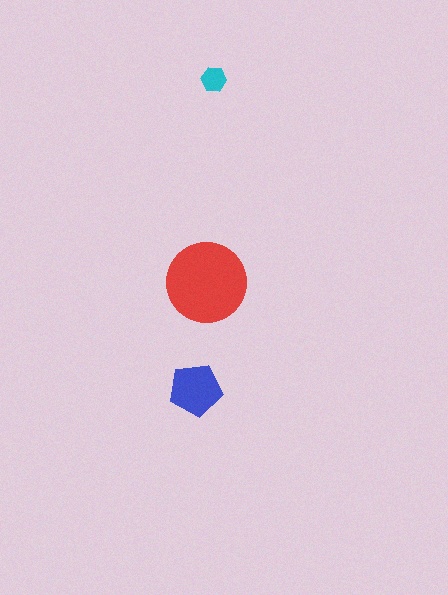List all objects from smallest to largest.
The cyan hexagon, the blue pentagon, the red circle.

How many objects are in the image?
There are 3 objects in the image.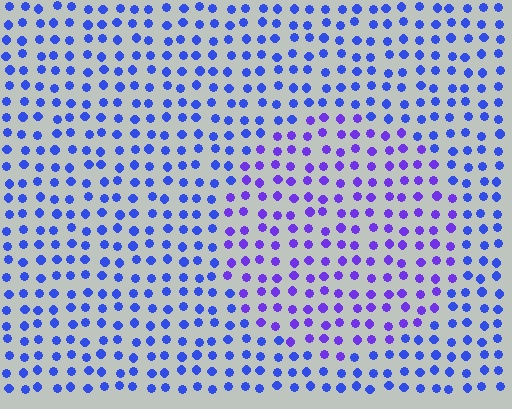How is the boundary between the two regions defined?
The boundary is defined purely by a slight shift in hue (about 30 degrees). Spacing, size, and orientation are identical on both sides.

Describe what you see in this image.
The image is filled with small blue elements in a uniform arrangement. A circle-shaped region is visible where the elements are tinted to a slightly different hue, forming a subtle color boundary.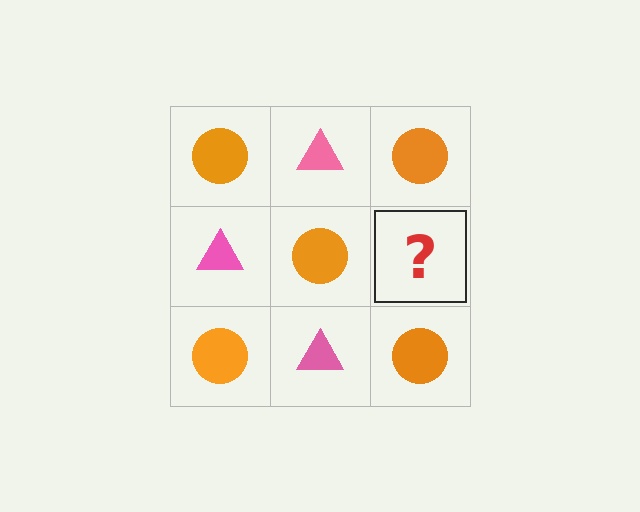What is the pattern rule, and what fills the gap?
The rule is that it alternates orange circle and pink triangle in a checkerboard pattern. The gap should be filled with a pink triangle.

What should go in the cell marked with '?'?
The missing cell should contain a pink triangle.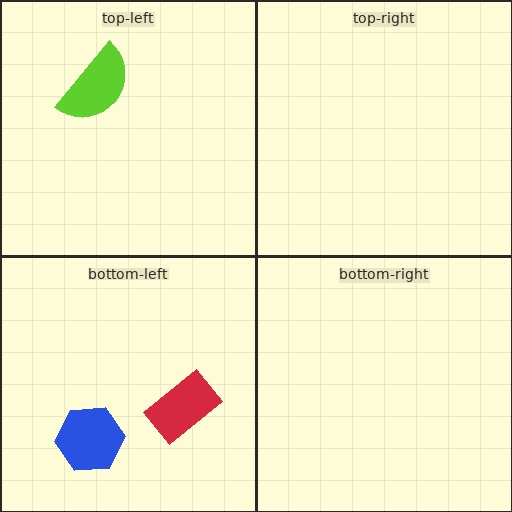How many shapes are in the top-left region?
1.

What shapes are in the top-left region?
The lime semicircle.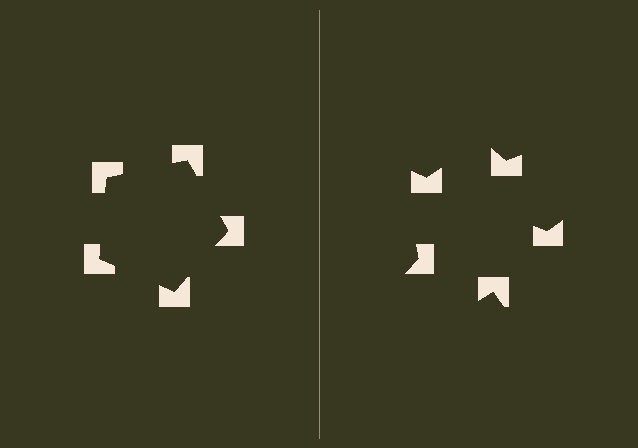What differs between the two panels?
The notched squares are positioned identically on both sides; only the wedge orientations differ. On the left they align to a pentagon; on the right they are misaligned.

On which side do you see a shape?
An illusory pentagon appears on the left side. On the right side the wedge cuts are rotated, so no coherent shape forms.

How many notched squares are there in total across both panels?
10 — 5 on each side.